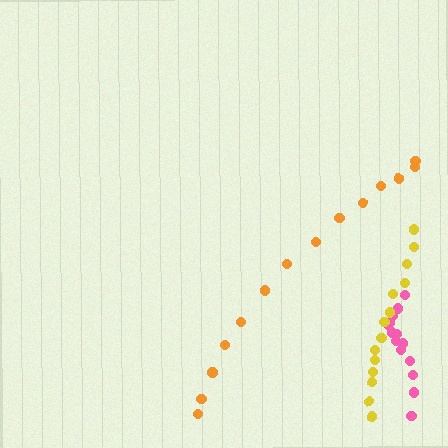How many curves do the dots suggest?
There are 3 distinct paths.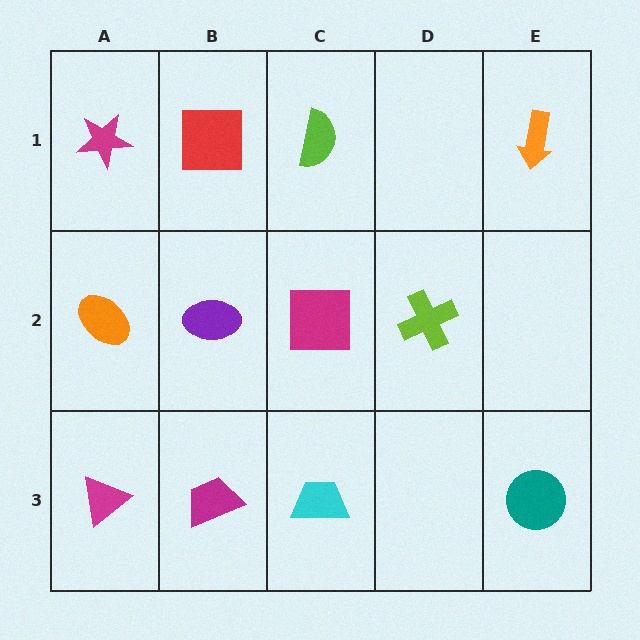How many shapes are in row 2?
4 shapes.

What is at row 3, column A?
A magenta triangle.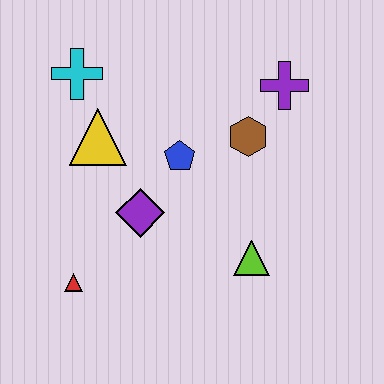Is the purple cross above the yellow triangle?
Yes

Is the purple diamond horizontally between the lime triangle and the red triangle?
Yes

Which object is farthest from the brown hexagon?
The red triangle is farthest from the brown hexagon.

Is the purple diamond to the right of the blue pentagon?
No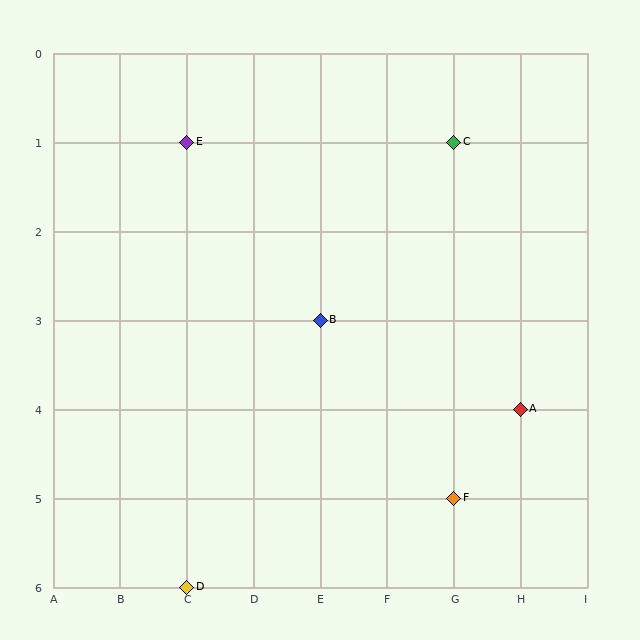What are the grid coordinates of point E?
Point E is at grid coordinates (C, 1).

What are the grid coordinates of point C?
Point C is at grid coordinates (G, 1).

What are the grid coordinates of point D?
Point D is at grid coordinates (C, 6).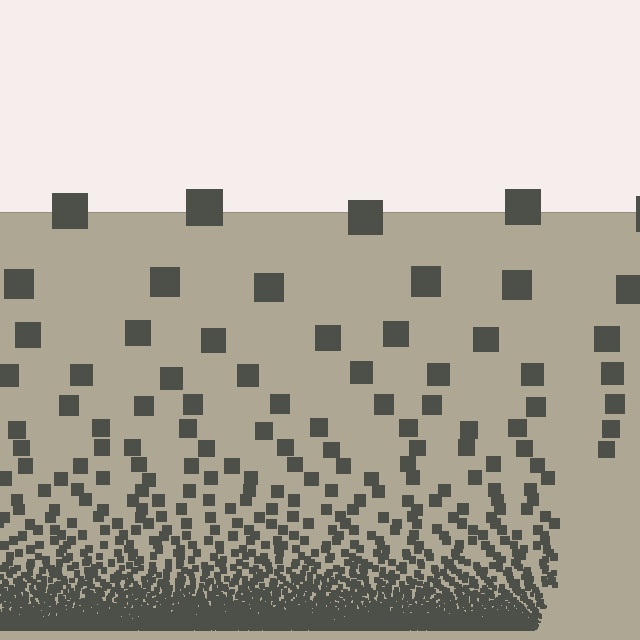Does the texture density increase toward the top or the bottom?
Density increases toward the bottom.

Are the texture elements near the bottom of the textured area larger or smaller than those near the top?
Smaller. The gradient is inverted — elements near the bottom are smaller and denser.